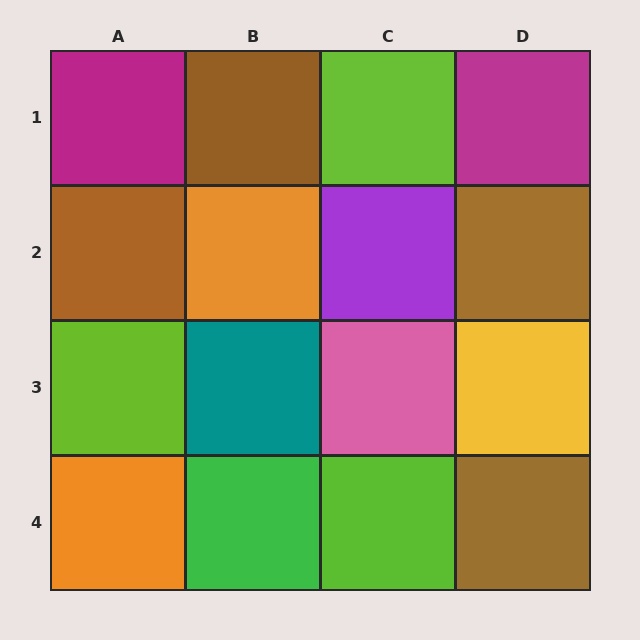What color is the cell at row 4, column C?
Lime.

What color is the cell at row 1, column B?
Brown.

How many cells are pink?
1 cell is pink.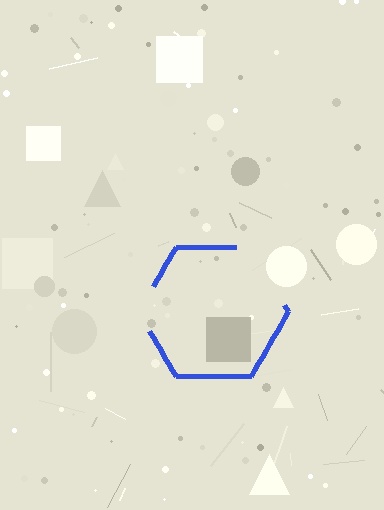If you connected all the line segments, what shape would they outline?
They would outline a hexagon.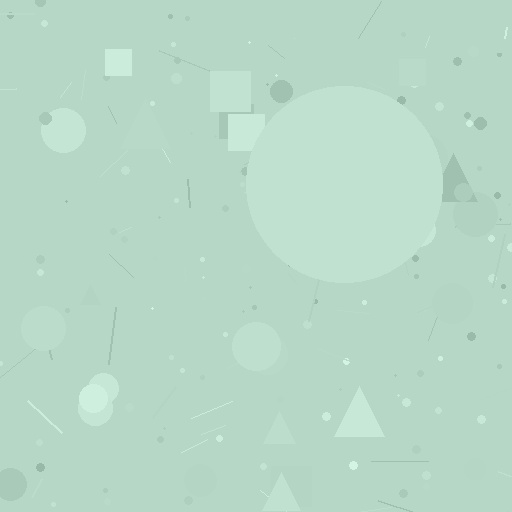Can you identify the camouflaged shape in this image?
The camouflaged shape is a circle.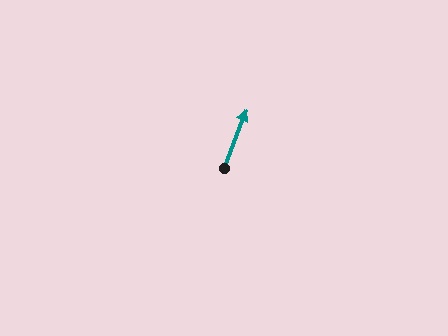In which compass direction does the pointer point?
North.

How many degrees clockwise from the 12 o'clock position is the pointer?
Approximately 21 degrees.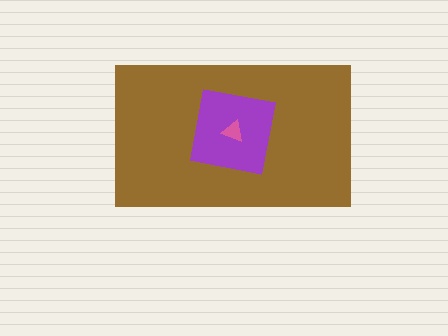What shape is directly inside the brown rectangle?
The purple square.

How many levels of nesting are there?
3.